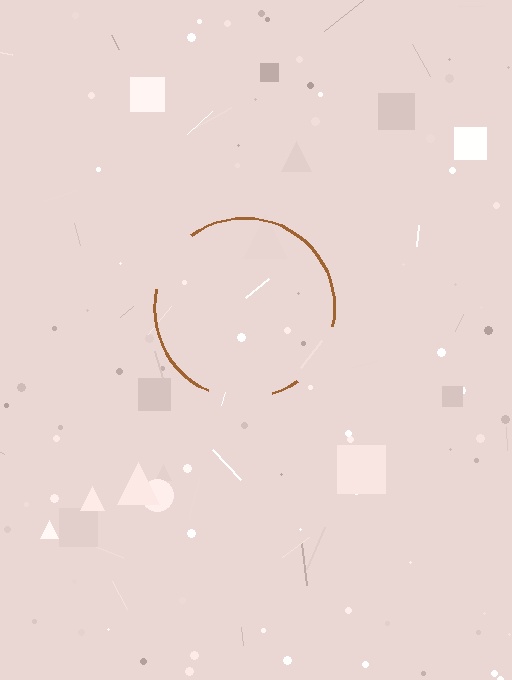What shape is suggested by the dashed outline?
The dashed outline suggests a circle.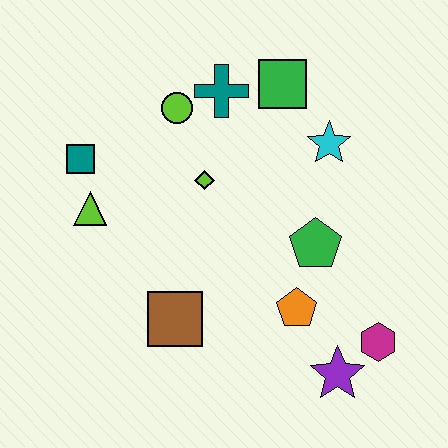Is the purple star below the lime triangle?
Yes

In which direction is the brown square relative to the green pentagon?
The brown square is to the left of the green pentagon.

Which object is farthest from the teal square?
The magenta hexagon is farthest from the teal square.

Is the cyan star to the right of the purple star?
No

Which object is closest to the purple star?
The magenta hexagon is closest to the purple star.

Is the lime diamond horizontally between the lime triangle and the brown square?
No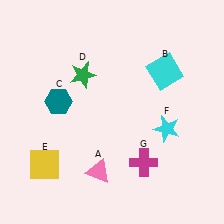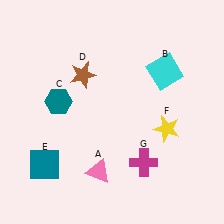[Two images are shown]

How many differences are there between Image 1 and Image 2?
There are 3 differences between the two images.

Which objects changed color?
D changed from green to brown. E changed from yellow to teal. F changed from cyan to yellow.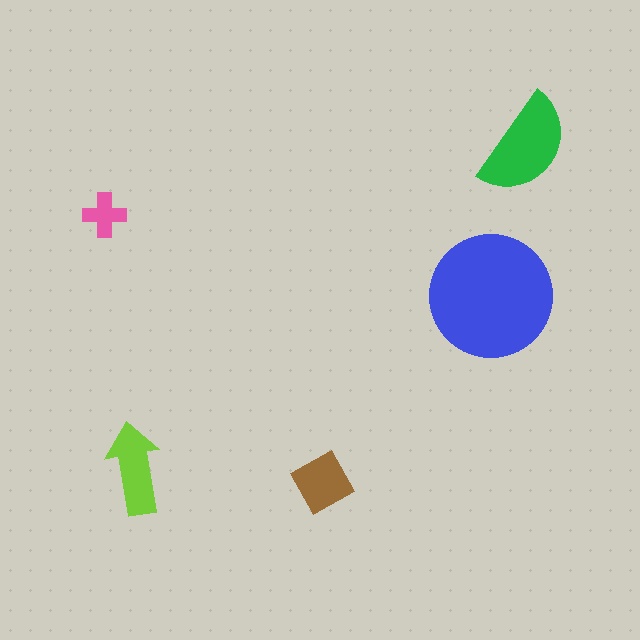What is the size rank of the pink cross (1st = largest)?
5th.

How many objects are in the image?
There are 5 objects in the image.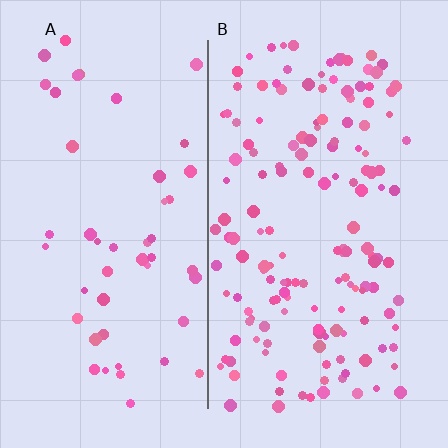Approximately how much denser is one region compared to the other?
Approximately 3.1× — region B over region A.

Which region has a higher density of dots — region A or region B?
B (the right).